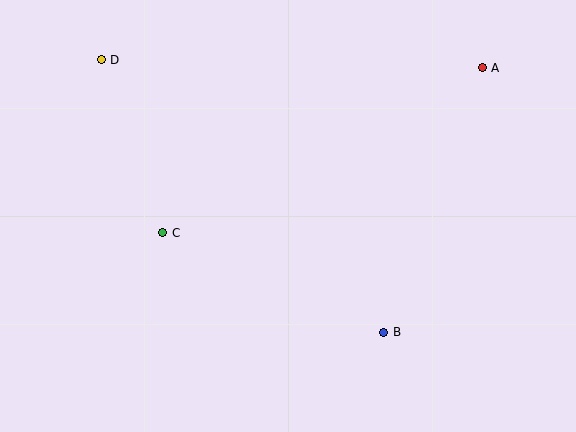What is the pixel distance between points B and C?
The distance between B and C is 242 pixels.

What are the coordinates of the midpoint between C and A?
The midpoint between C and A is at (322, 150).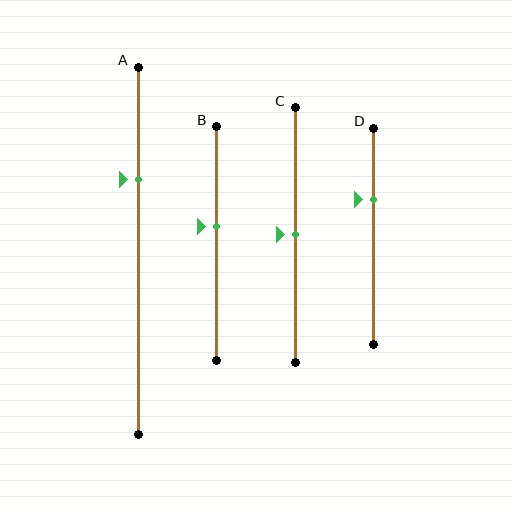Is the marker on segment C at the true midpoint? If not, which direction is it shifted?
Yes, the marker on segment C is at the true midpoint.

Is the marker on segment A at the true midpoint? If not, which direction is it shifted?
No, the marker on segment A is shifted upward by about 20% of the segment length.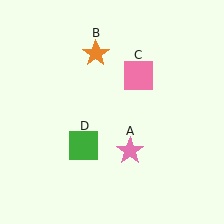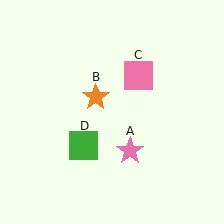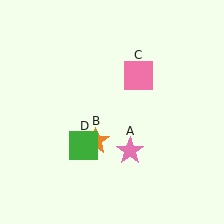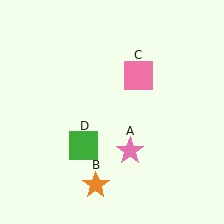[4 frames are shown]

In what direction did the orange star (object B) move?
The orange star (object B) moved down.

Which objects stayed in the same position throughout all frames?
Pink star (object A) and pink square (object C) and green square (object D) remained stationary.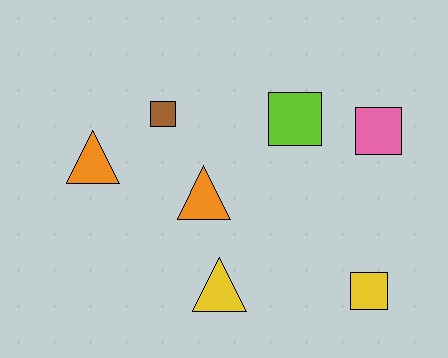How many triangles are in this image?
There are 3 triangles.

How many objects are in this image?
There are 7 objects.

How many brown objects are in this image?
There is 1 brown object.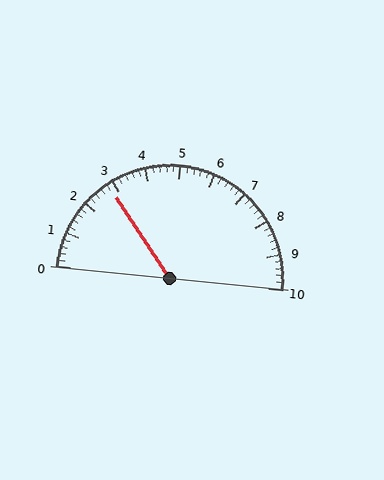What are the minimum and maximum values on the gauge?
The gauge ranges from 0 to 10.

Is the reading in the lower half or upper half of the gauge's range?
The reading is in the lower half of the range (0 to 10).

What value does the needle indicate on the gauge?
The needle indicates approximately 2.8.